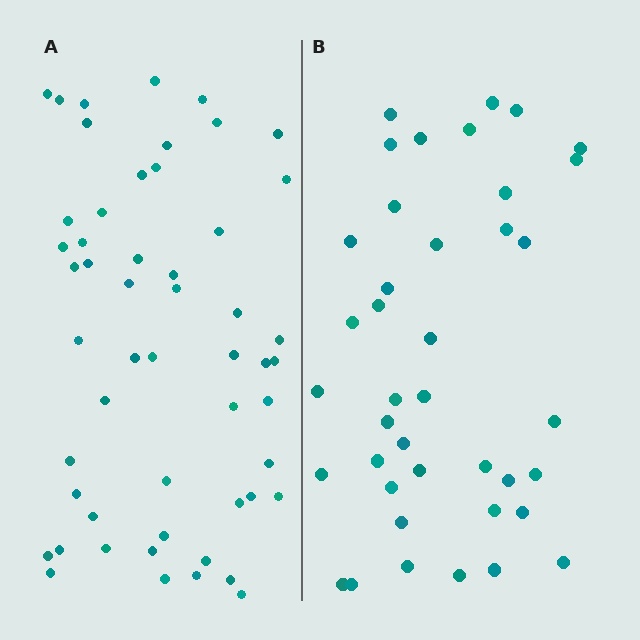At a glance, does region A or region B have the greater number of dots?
Region A (the left region) has more dots.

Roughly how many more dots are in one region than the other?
Region A has approximately 15 more dots than region B.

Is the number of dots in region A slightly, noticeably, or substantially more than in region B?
Region A has noticeably more, but not dramatically so. The ratio is roughly 1.3 to 1.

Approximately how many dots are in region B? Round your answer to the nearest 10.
About 40 dots.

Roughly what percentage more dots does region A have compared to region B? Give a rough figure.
About 30% more.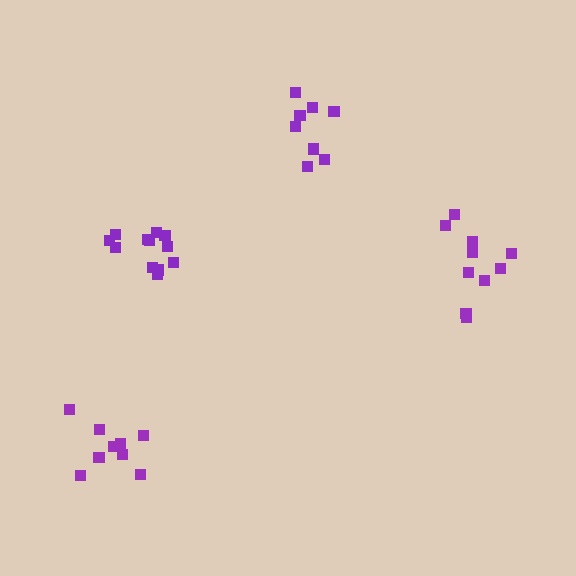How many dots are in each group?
Group 1: 8 dots, Group 2: 12 dots, Group 3: 10 dots, Group 4: 9 dots (39 total).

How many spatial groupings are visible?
There are 4 spatial groupings.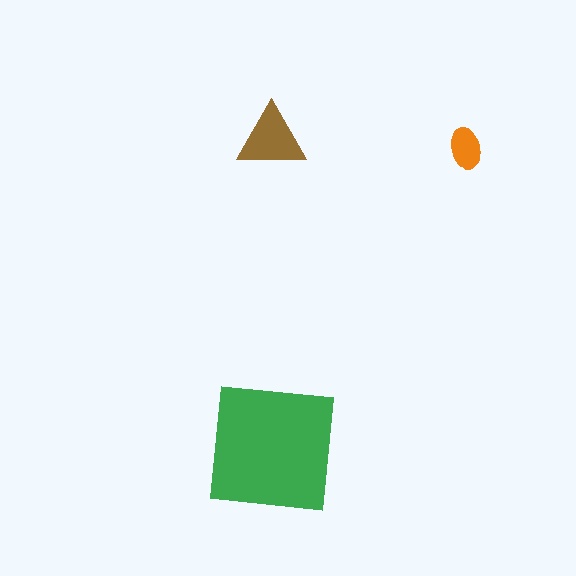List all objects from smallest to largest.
The orange ellipse, the brown triangle, the green square.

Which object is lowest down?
The green square is bottommost.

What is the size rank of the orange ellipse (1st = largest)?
3rd.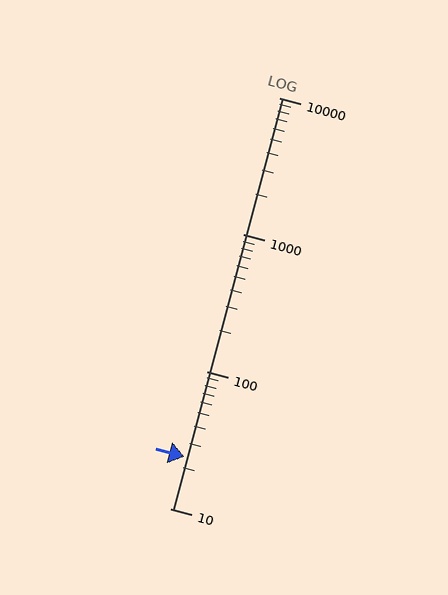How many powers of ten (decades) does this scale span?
The scale spans 3 decades, from 10 to 10000.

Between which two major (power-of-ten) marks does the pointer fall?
The pointer is between 10 and 100.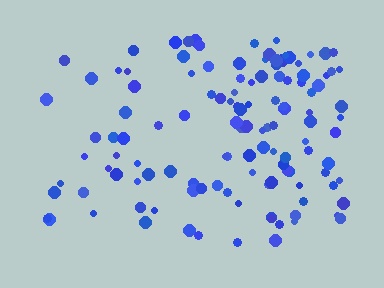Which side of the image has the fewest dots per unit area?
The left.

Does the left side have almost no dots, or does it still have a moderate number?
Still a moderate number, just noticeably fewer than the right.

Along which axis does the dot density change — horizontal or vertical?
Horizontal.